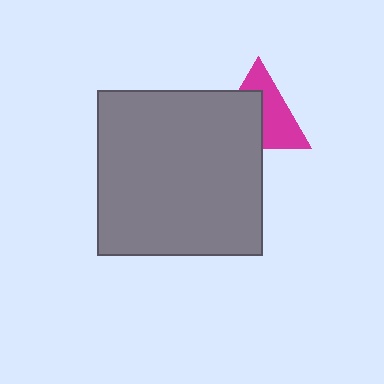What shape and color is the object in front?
The object in front is a gray square.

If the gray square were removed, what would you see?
You would see the complete magenta triangle.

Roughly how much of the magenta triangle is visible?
About half of it is visible (roughly 50%).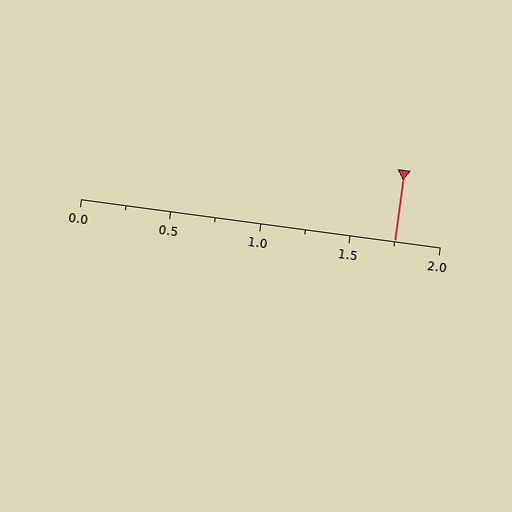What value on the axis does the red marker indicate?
The marker indicates approximately 1.75.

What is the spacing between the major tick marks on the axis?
The major ticks are spaced 0.5 apart.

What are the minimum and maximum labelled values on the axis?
The axis runs from 0.0 to 2.0.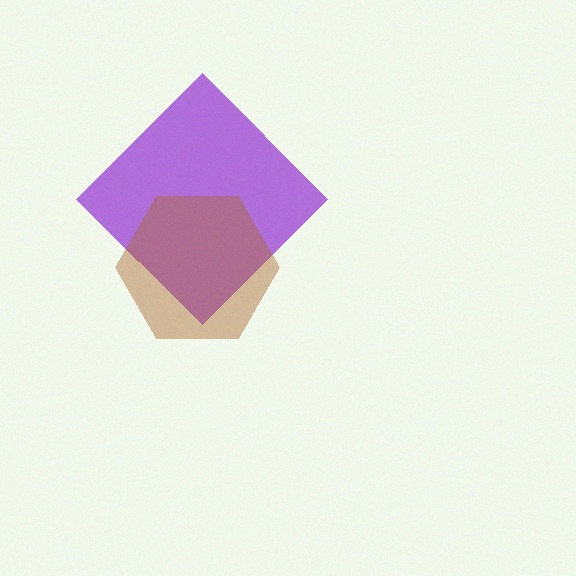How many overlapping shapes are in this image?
There are 2 overlapping shapes in the image.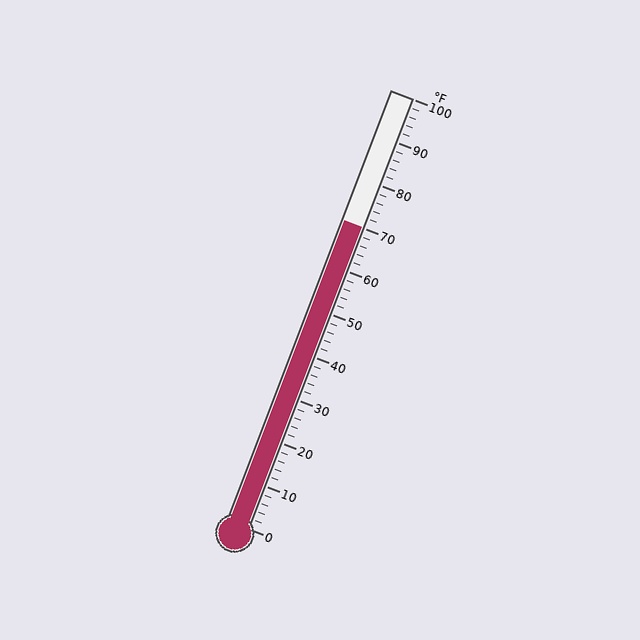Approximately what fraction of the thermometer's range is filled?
The thermometer is filled to approximately 70% of its range.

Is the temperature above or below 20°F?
The temperature is above 20°F.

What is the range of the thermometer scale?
The thermometer scale ranges from 0°F to 100°F.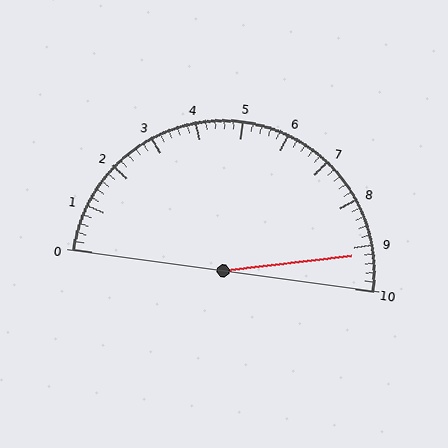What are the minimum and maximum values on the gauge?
The gauge ranges from 0 to 10.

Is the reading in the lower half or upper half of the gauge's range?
The reading is in the upper half of the range (0 to 10).